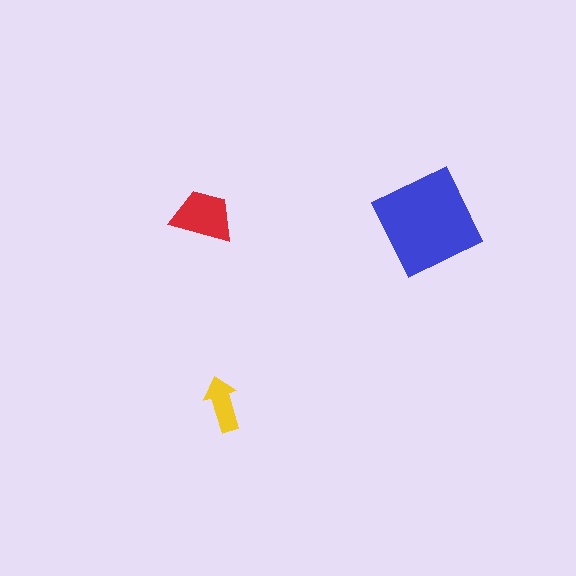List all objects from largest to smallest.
The blue diamond, the red trapezoid, the yellow arrow.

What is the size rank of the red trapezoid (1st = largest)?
2nd.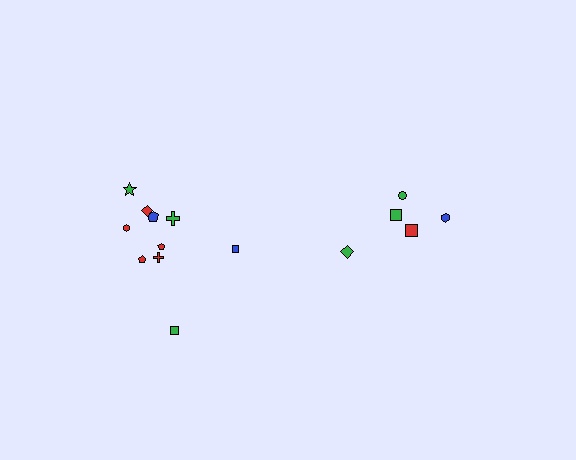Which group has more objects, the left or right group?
The left group.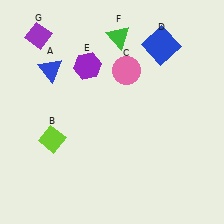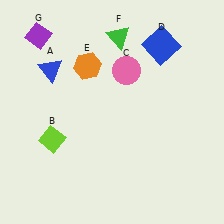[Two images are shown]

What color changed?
The hexagon (E) changed from purple in Image 1 to orange in Image 2.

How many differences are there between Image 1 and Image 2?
There is 1 difference between the two images.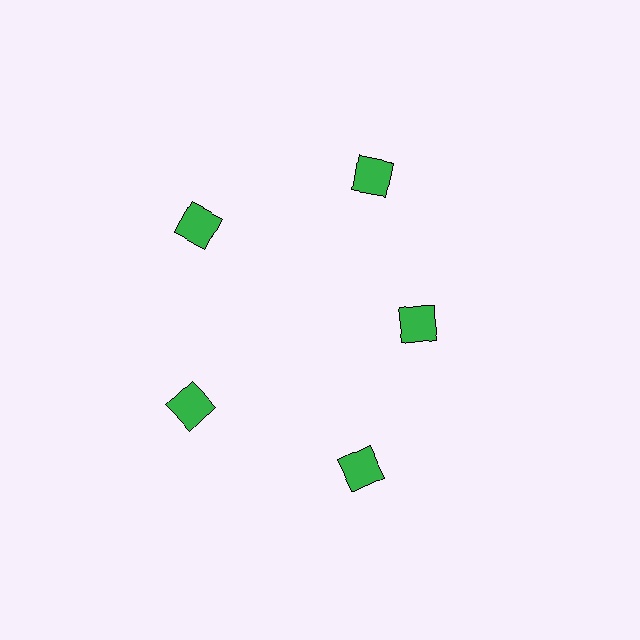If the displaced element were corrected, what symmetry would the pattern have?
It would have 5-fold rotational symmetry — the pattern would map onto itself every 72 degrees.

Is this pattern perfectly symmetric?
No. The 5 green squares are arranged in a ring, but one element near the 3 o'clock position is pulled inward toward the center, breaking the 5-fold rotational symmetry.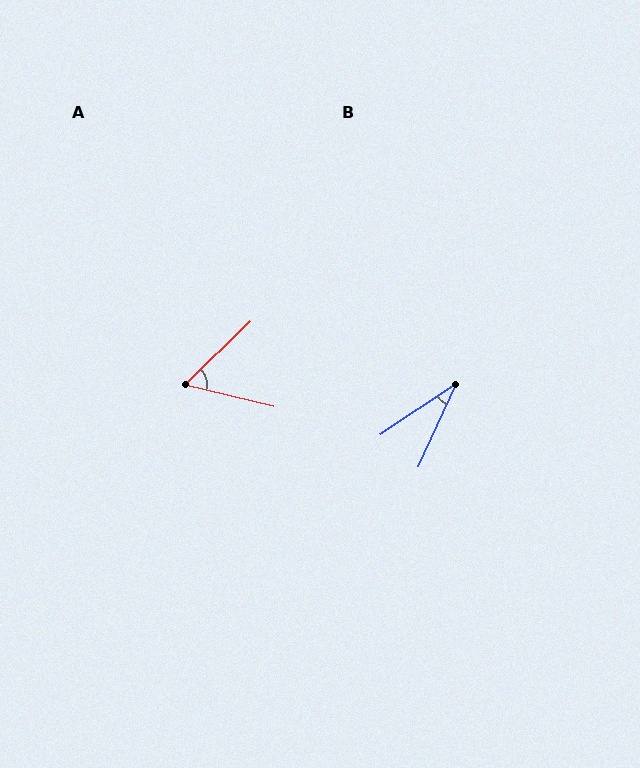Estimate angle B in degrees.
Approximately 32 degrees.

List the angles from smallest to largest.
B (32°), A (58°).